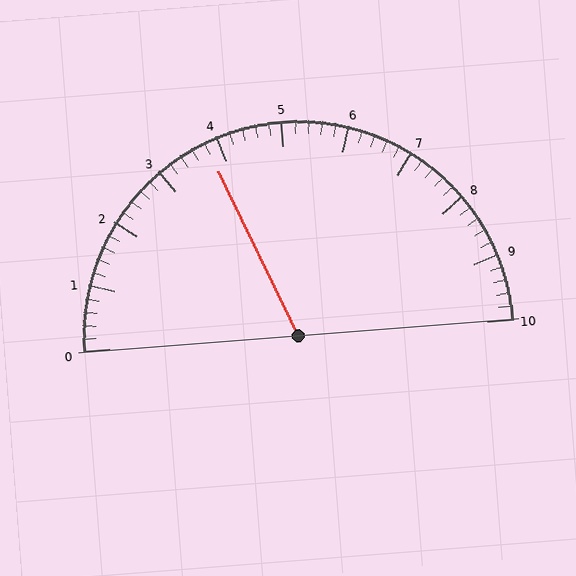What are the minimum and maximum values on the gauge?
The gauge ranges from 0 to 10.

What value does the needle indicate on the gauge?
The needle indicates approximately 3.8.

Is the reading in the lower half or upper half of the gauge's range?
The reading is in the lower half of the range (0 to 10).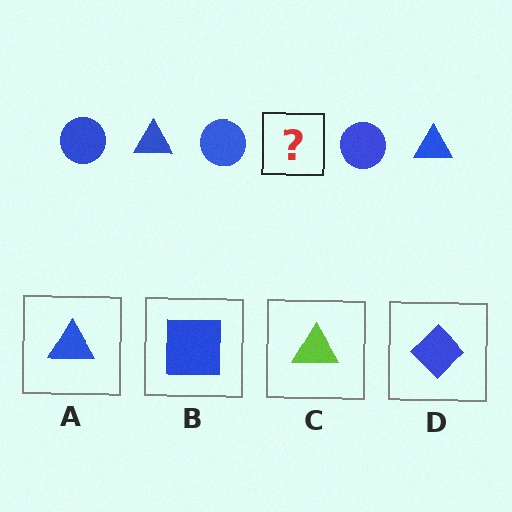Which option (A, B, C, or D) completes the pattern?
A.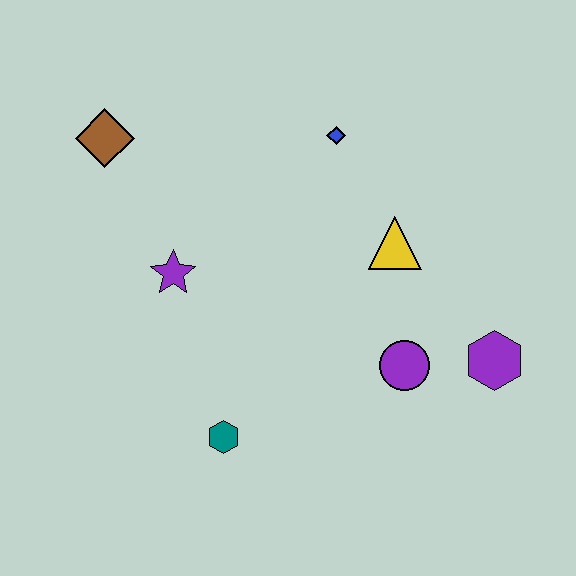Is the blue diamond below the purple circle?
No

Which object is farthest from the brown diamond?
The purple hexagon is farthest from the brown diamond.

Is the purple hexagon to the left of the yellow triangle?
No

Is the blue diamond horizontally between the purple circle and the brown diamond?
Yes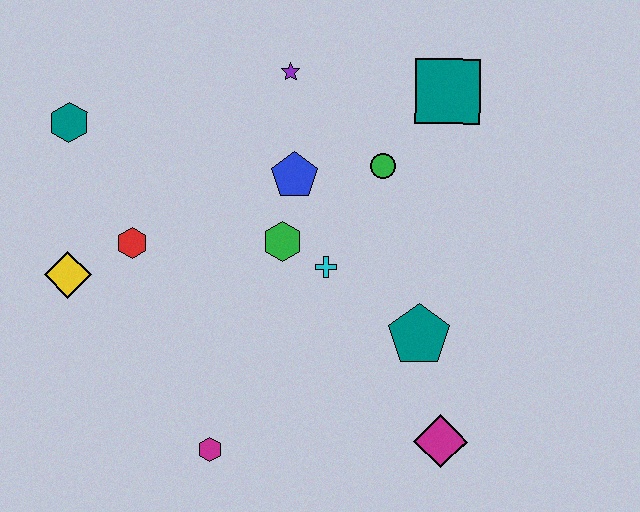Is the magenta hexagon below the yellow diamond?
Yes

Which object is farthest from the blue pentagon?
The magenta diamond is farthest from the blue pentagon.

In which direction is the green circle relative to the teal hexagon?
The green circle is to the right of the teal hexagon.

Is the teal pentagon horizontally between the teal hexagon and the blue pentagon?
No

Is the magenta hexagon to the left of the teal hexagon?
No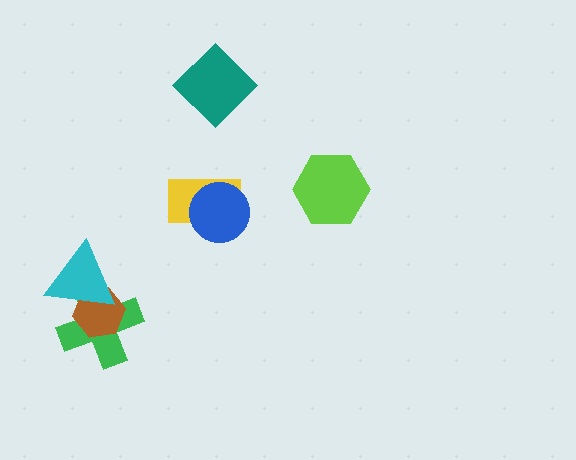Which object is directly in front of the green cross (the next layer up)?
The brown hexagon is directly in front of the green cross.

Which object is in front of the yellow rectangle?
The blue circle is in front of the yellow rectangle.